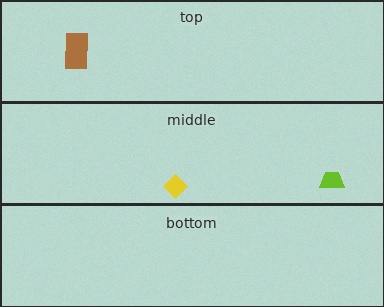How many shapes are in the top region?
1.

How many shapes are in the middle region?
2.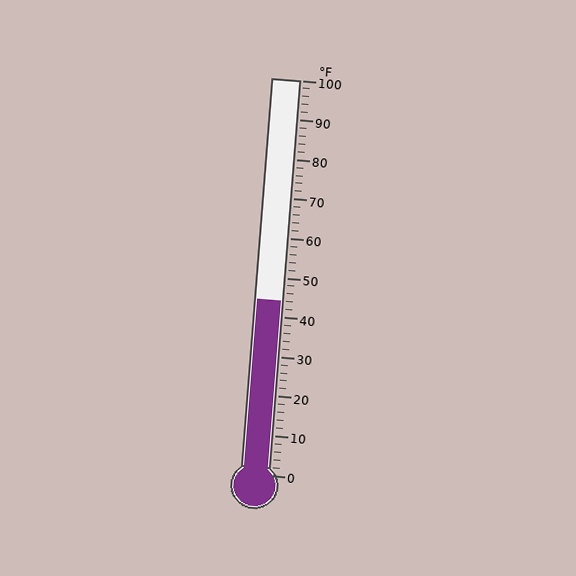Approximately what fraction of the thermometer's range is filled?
The thermometer is filled to approximately 45% of its range.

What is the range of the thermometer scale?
The thermometer scale ranges from 0°F to 100°F.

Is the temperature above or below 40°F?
The temperature is above 40°F.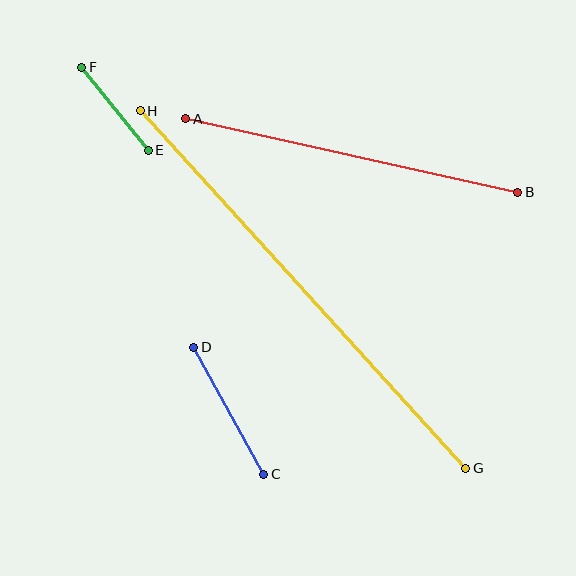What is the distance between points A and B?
The distance is approximately 340 pixels.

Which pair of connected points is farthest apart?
Points G and H are farthest apart.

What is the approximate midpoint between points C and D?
The midpoint is at approximately (229, 411) pixels.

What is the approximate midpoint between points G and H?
The midpoint is at approximately (303, 289) pixels.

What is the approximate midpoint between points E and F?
The midpoint is at approximately (115, 109) pixels.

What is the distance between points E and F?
The distance is approximately 107 pixels.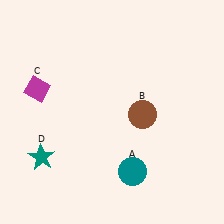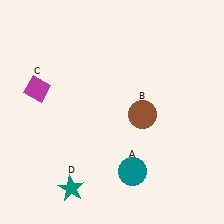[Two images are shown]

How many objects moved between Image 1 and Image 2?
1 object moved between the two images.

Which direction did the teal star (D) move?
The teal star (D) moved down.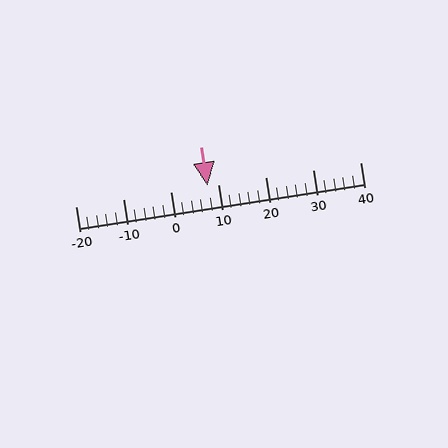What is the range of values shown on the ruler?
The ruler shows values from -20 to 40.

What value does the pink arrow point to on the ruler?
The pink arrow points to approximately 8.